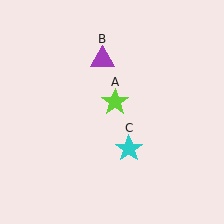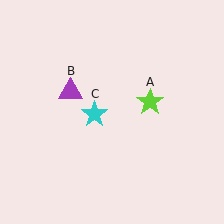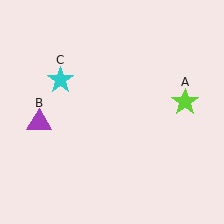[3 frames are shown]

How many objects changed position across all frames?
3 objects changed position: lime star (object A), purple triangle (object B), cyan star (object C).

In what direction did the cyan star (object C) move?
The cyan star (object C) moved up and to the left.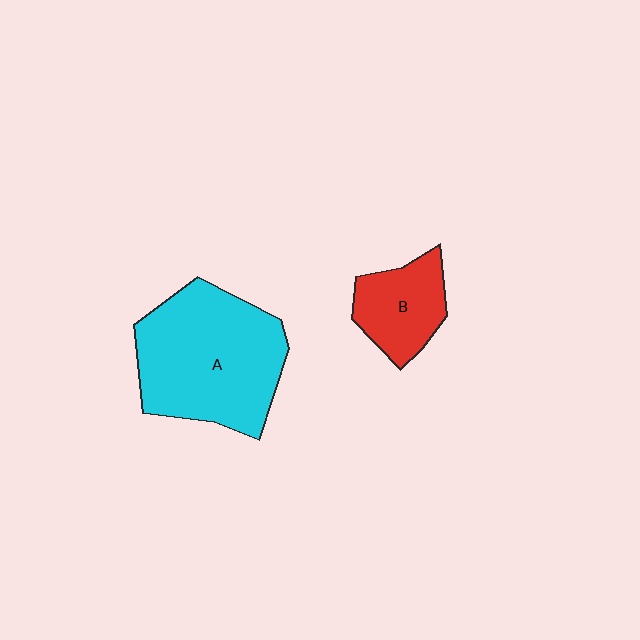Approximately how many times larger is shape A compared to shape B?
Approximately 2.4 times.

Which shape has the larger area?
Shape A (cyan).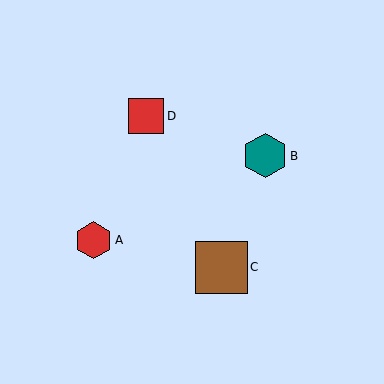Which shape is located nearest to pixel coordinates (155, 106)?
The red square (labeled D) at (146, 116) is nearest to that location.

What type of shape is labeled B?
Shape B is a teal hexagon.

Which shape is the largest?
The brown square (labeled C) is the largest.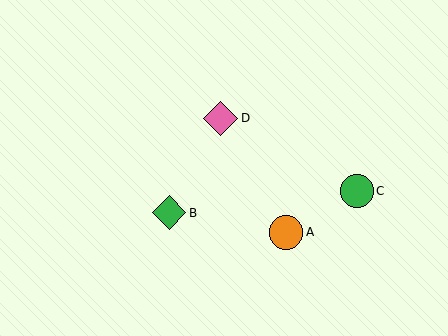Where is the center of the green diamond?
The center of the green diamond is at (169, 213).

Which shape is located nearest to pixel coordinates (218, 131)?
The pink diamond (labeled D) at (221, 118) is nearest to that location.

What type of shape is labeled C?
Shape C is a green circle.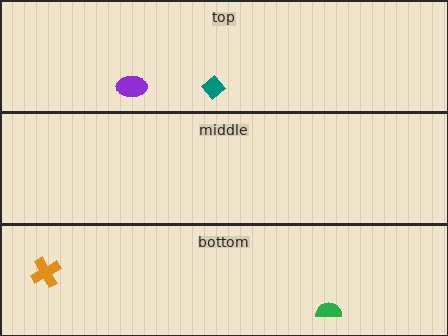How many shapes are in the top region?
2.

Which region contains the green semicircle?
The bottom region.